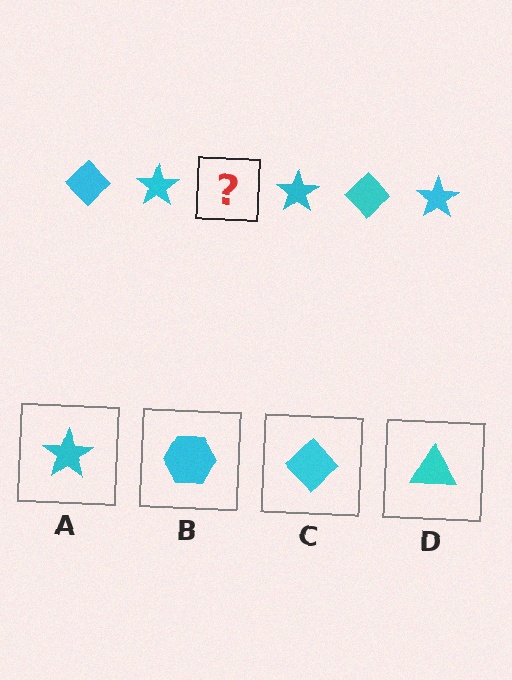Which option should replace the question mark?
Option C.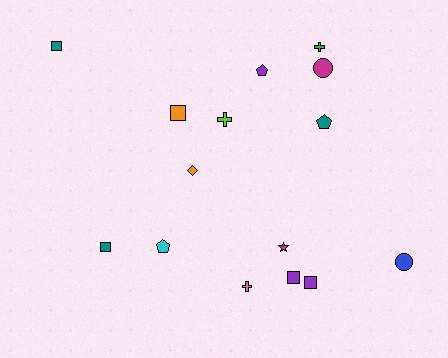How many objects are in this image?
There are 15 objects.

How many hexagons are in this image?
There are no hexagons.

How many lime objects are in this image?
There is 1 lime object.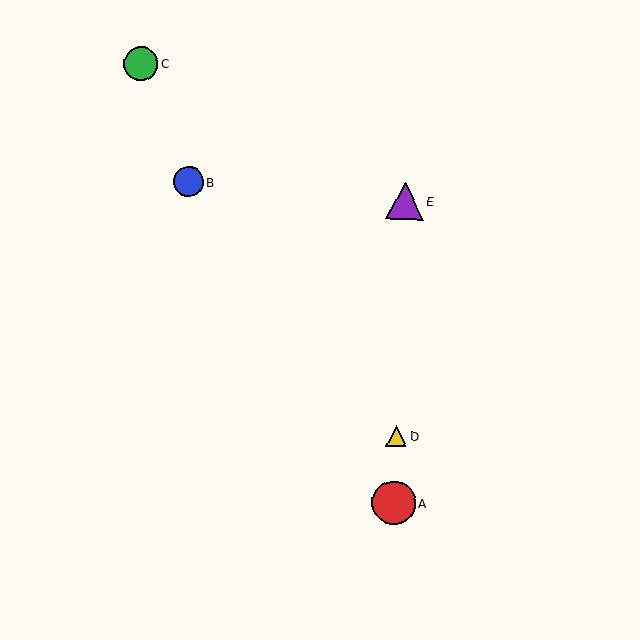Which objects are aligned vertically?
Objects A, D, E are aligned vertically.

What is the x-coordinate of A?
Object A is at x≈394.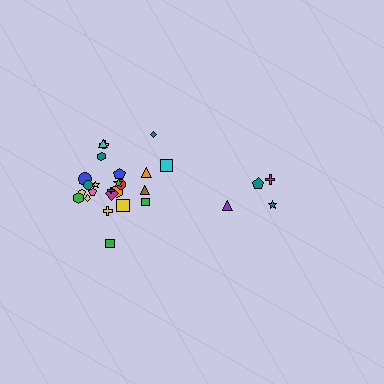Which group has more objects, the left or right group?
The left group.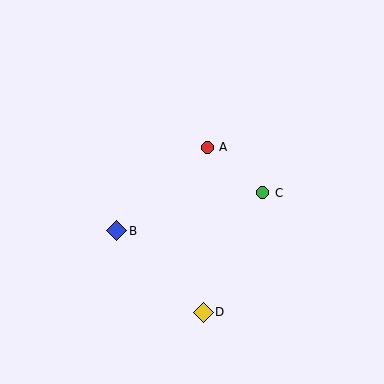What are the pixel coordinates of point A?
Point A is at (207, 147).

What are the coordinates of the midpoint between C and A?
The midpoint between C and A is at (235, 170).